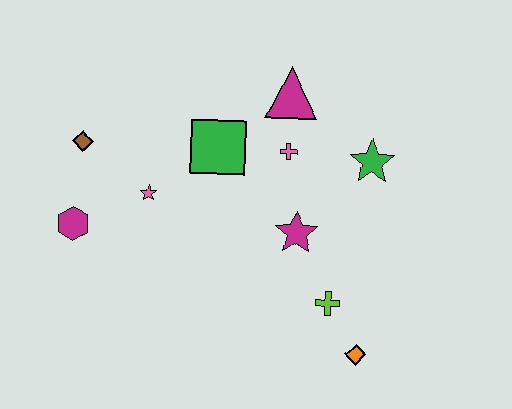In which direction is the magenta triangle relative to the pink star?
The magenta triangle is to the right of the pink star.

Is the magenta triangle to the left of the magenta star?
Yes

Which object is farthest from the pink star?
The orange diamond is farthest from the pink star.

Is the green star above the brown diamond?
No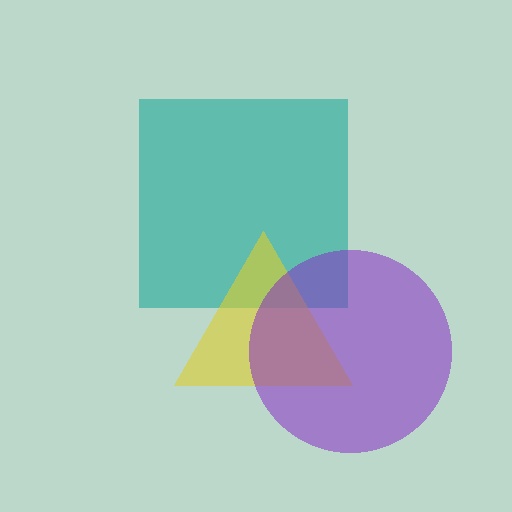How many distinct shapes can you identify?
There are 3 distinct shapes: a teal square, a yellow triangle, a purple circle.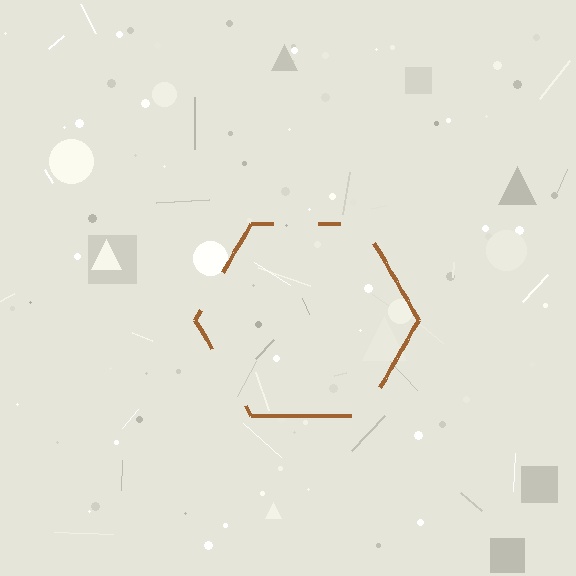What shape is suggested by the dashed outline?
The dashed outline suggests a hexagon.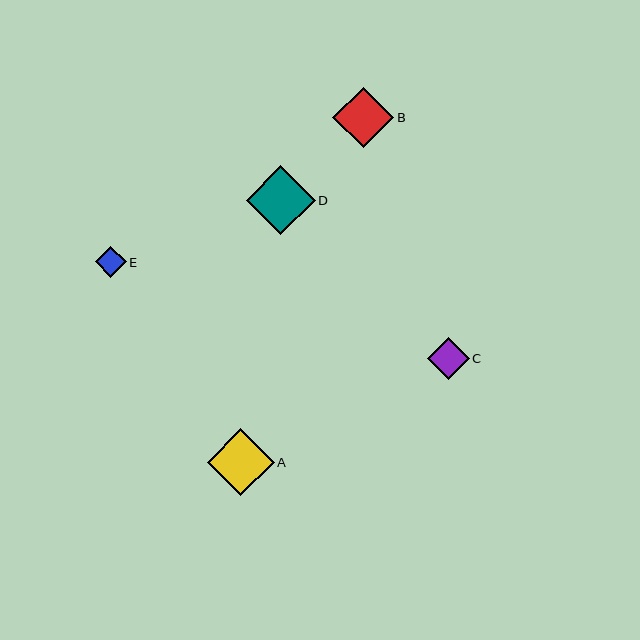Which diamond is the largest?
Diamond D is the largest with a size of approximately 69 pixels.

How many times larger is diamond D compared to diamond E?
Diamond D is approximately 2.2 times the size of diamond E.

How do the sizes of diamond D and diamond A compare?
Diamond D and diamond A are approximately the same size.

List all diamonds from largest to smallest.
From largest to smallest: D, A, B, C, E.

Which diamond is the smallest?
Diamond E is the smallest with a size of approximately 31 pixels.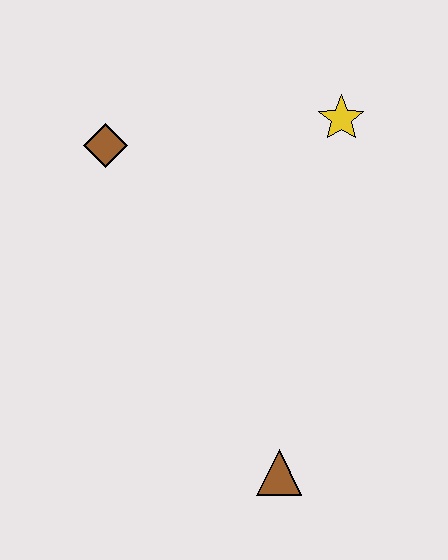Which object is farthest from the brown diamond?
The brown triangle is farthest from the brown diamond.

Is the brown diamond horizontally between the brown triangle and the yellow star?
No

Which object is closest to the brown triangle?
The yellow star is closest to the brown triangle.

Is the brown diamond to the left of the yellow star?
Yes